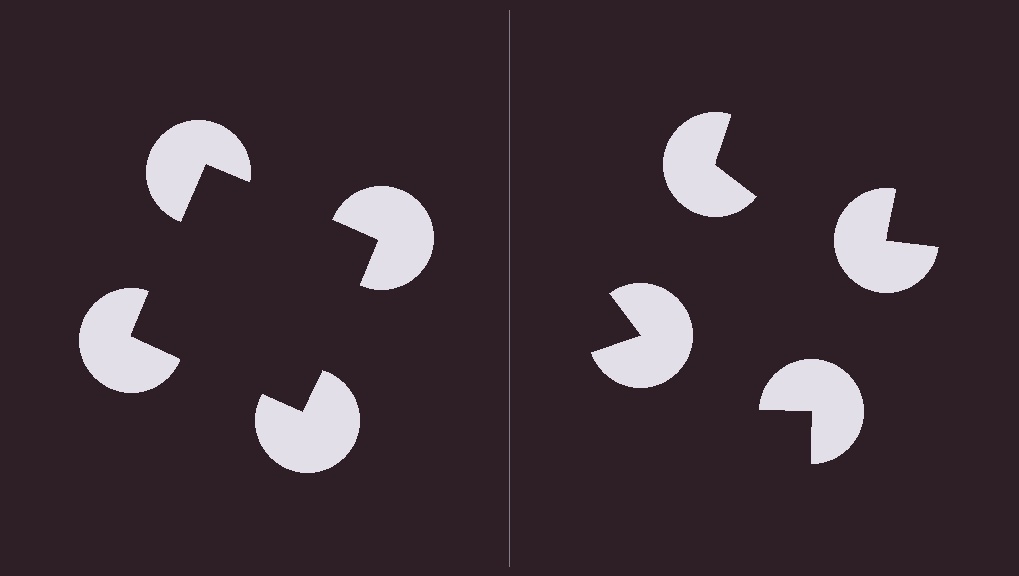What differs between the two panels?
The pac-man discs are positioned identically on both sides; only the wedge orientations differ. On the left they align to a square; on the right they are misaligned.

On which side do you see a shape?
An illusory square appears on the left side. On the right side the wedge cuts are rotated, so no coherent shape forms.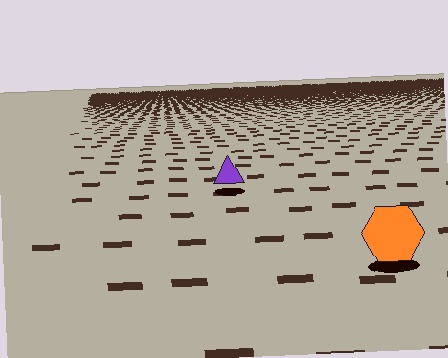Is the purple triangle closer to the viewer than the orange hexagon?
No. The orange hexagon is closer — you can tell from the texture gradient: the ground texture is coarser near it.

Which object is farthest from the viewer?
The purple triangle is farthest from the viewer. It appears smaller and the ground texture around it is denser.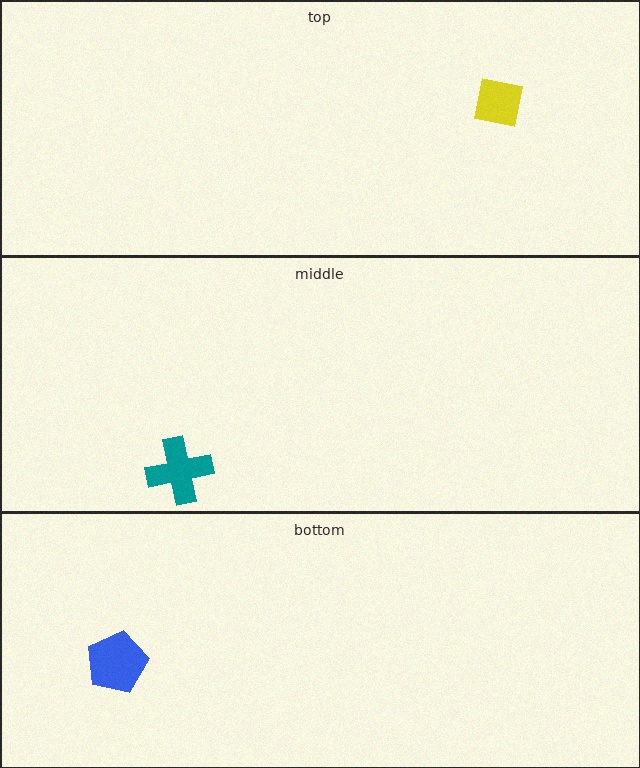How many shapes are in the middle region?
1.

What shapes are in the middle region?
The teal cross.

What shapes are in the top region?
The yellow square.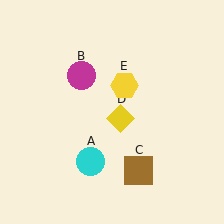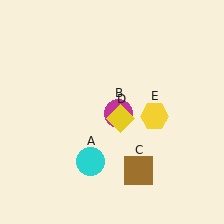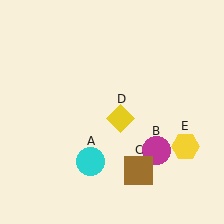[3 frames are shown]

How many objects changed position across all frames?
2 objects changed position: magenta circle (object B), yellow hexagon (object E).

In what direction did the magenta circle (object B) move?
The magenta circle (object B) moved down and to the right.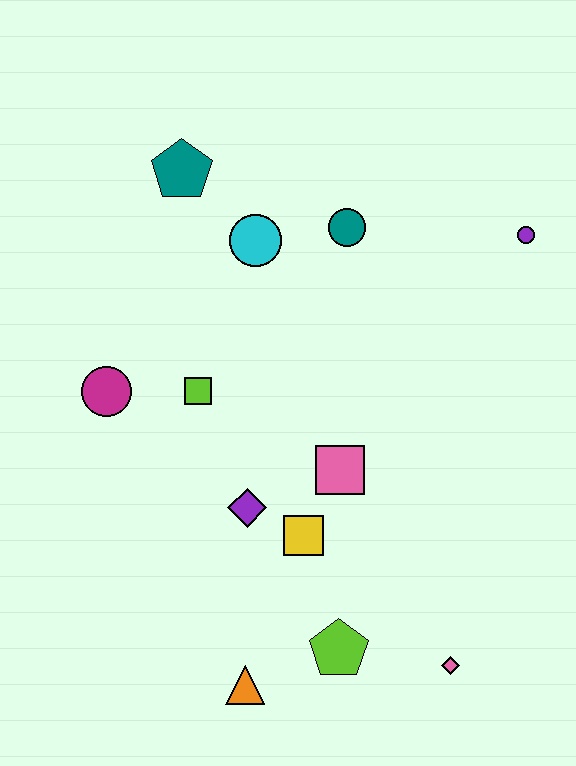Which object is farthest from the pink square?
The teal pentagon is farthest from the pink square.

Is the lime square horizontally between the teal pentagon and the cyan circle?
Yes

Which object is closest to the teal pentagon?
The cyan circle is closest to the teal pentagon.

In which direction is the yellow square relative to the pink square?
The yellow square is below the pink square.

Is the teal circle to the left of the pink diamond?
Yes